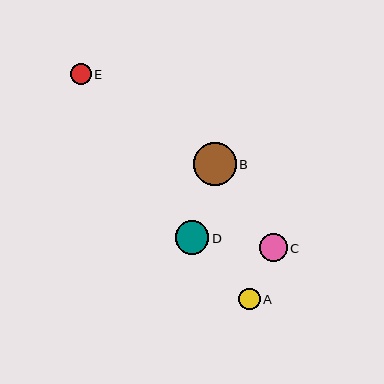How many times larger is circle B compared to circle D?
Circle B is approximately 1.3 times the size of circle D.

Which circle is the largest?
Circle B is the largest with a size of approximately 42 pixels.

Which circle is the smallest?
Circle E is the smallest with a size of approximately 21 pixels.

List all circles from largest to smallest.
From largest to smallest: B, D, C, A, E.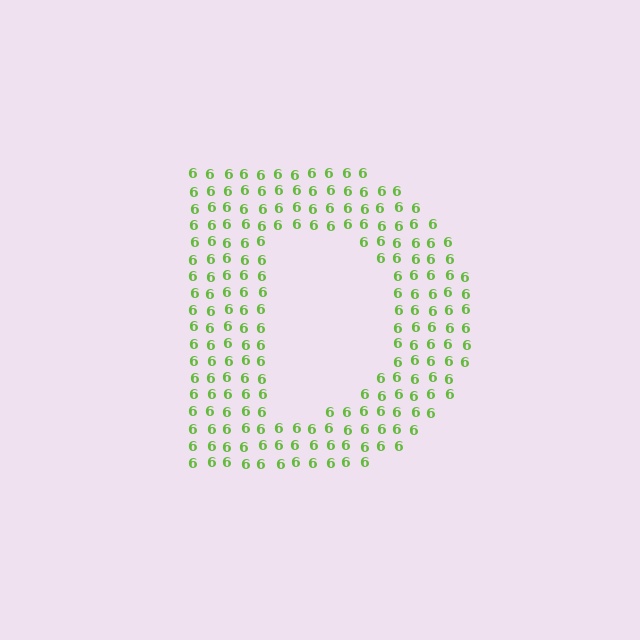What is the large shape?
The large shape is the letter D.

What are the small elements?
The small elements are digit 6's.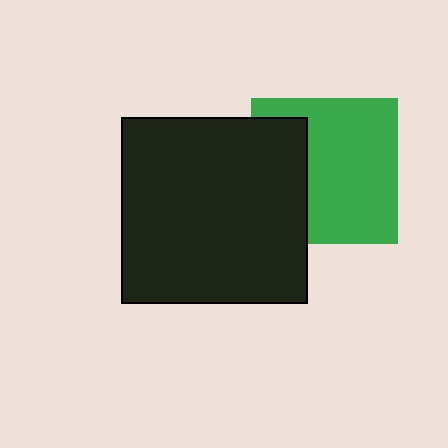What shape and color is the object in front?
The object in front is a black square.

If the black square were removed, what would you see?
You would see the complete green square.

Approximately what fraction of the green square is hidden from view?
Roughly 33% of the green square is hidden behind the black square.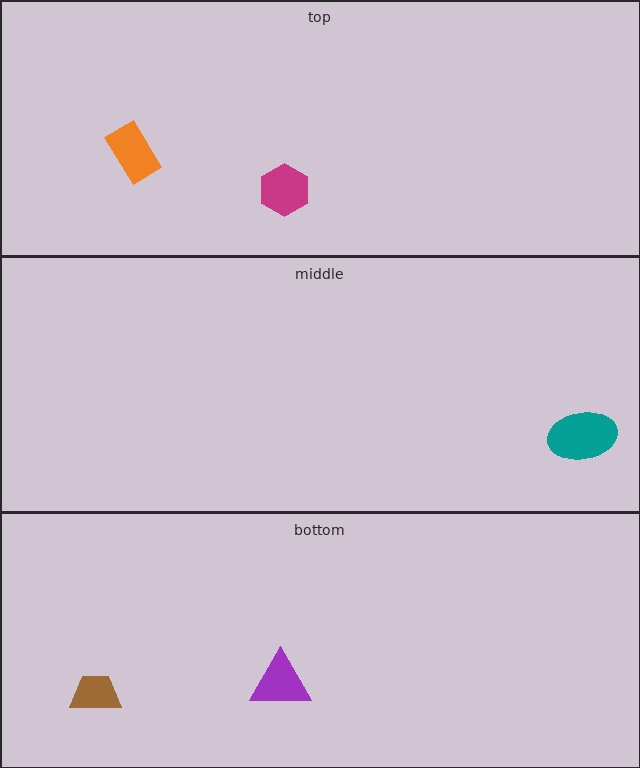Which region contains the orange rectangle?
The top region.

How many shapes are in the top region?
2.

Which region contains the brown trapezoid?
The bottom region.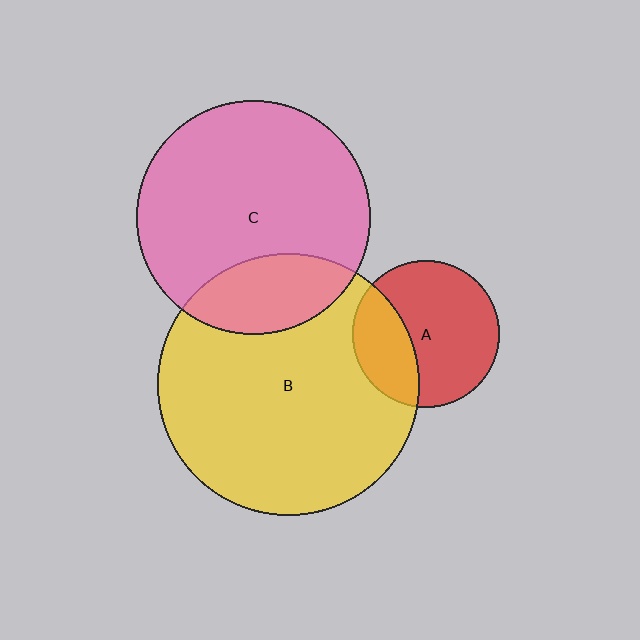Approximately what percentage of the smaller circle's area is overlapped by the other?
Approximately 30%.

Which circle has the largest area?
Circle B (yellow).